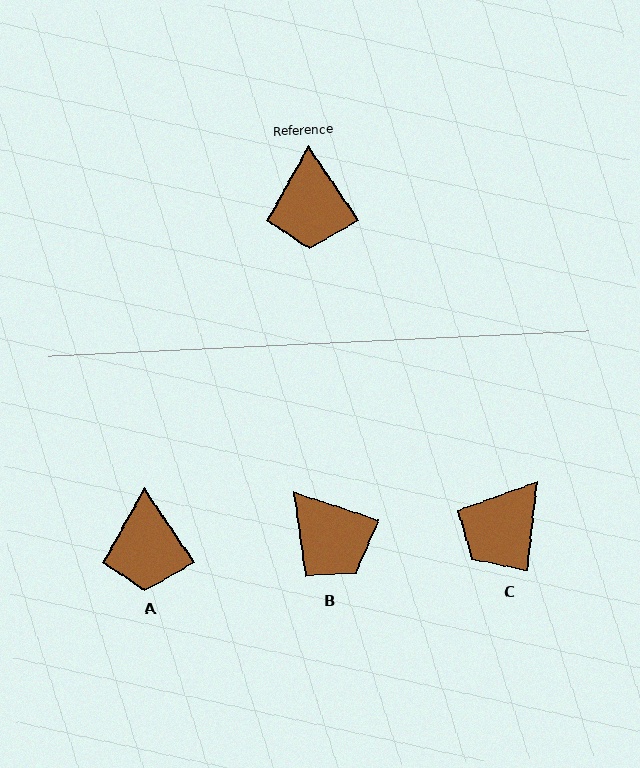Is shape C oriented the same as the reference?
No, it is off by about 41 degrees.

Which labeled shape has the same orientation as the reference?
A.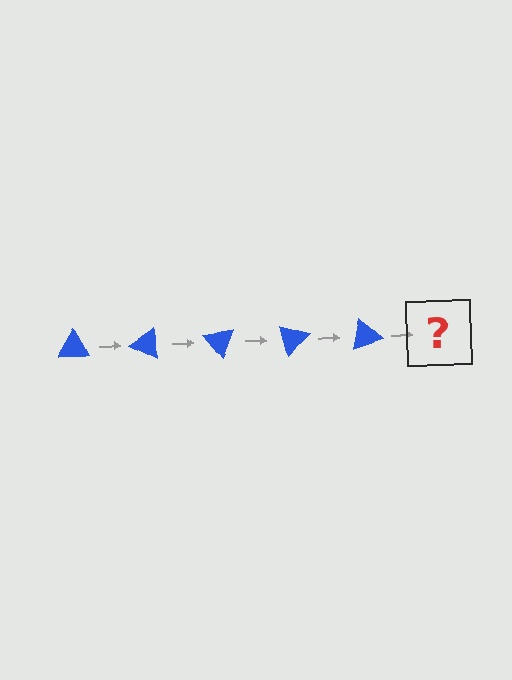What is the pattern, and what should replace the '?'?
The pattern is that the triangle rotates 25 degrees each step. The '?' should be a blue triangle rotated 125 degrees.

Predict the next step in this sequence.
The next step is a blue triangle rotated 125 degrees.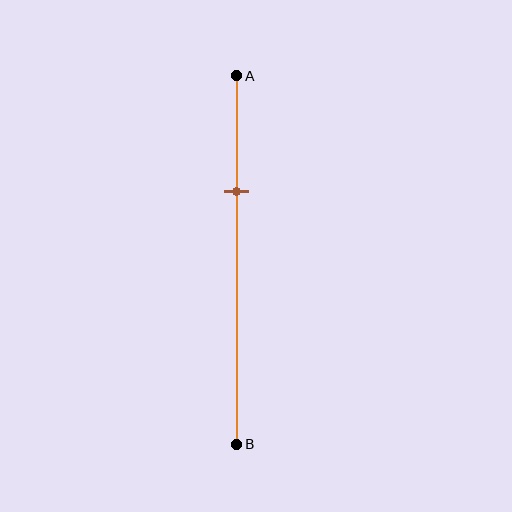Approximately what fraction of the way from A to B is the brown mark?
The brown mark is approximately 30% of the way from A to B.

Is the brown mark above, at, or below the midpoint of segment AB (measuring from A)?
The brown mark is above the midpoint of segment AB.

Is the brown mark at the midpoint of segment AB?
No, the mark is at about 30% from A, not at the 50% midpoint.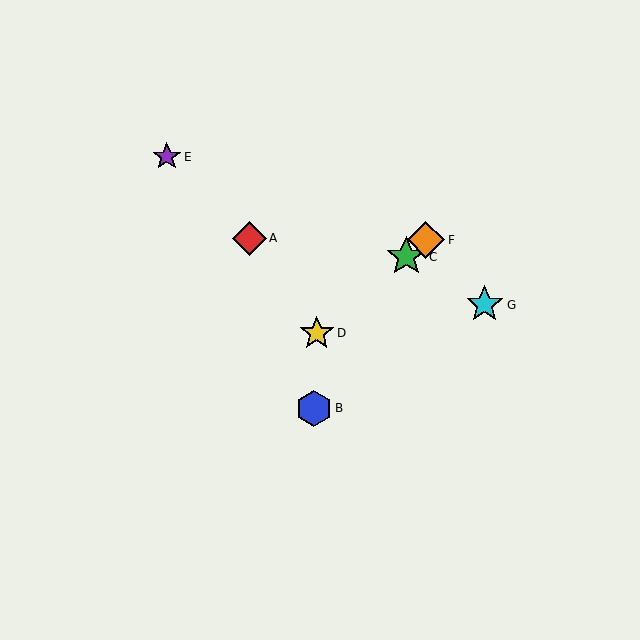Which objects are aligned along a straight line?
Objects C, D, F are aligned along a straight line.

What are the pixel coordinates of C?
Object C is at (406, 257).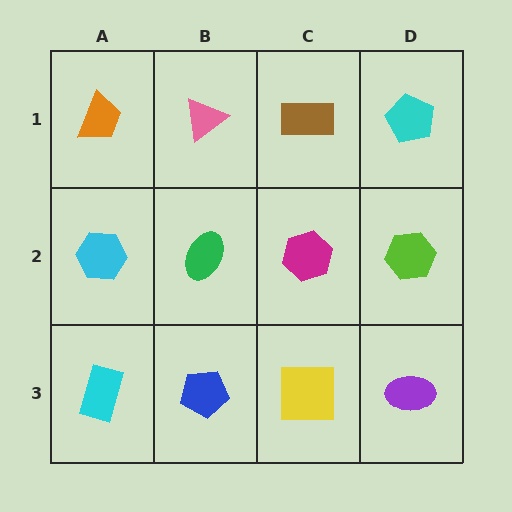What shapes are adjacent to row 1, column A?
A cyan hexagon (row 2, column A), a pink triangle (row 1, column B).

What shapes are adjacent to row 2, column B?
A pink triangle (row 1, column B), a blue pentagon (row 3, column B), a cyan hexagon (row 2, column A), a magenta hexagon (row 2, column C).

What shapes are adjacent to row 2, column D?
A cyan pentagon (row 1, column D), a purple ellipse (row 3, column D), a magenta hexagon (row 2, column C).